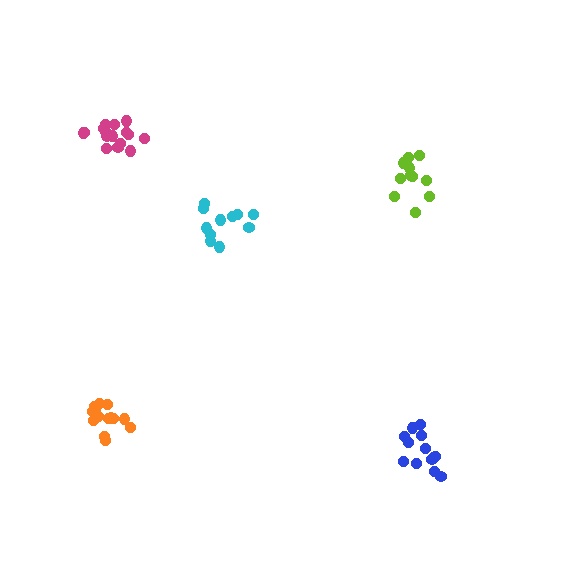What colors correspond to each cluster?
The clusters are colored: lime, cyan, orange, blue, magenta.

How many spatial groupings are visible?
There are 5 spatial groupings.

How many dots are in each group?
Group 1: 11 dots, Group 2: 11 dots, Group 3: 14 dots, Group 4: 13 dots, Group 5: 16 dots (65 total).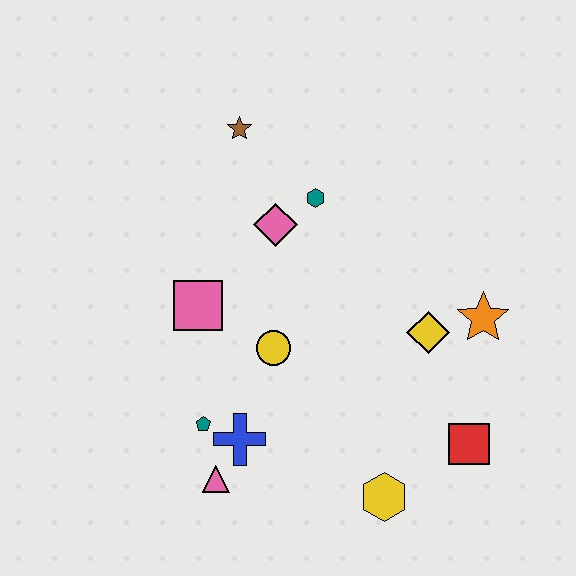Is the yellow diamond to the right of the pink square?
Yes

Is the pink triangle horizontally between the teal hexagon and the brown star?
No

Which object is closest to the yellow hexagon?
The red square is closest to the yellow hexagon.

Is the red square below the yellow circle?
Yes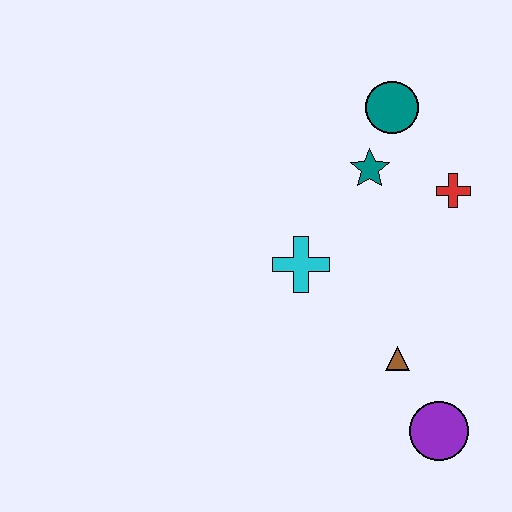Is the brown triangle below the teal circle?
Yes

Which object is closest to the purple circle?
The brown triangle is closest to the purple circle.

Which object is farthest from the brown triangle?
The teal circle is farthest from the brown triangle.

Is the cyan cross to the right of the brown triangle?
No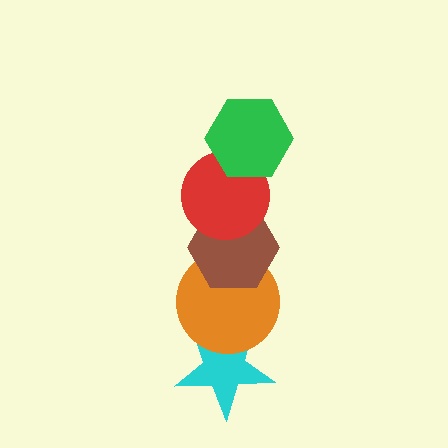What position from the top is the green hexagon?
The green hexagon is 1st from the top.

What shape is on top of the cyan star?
The orange circle is on top of the cyan star.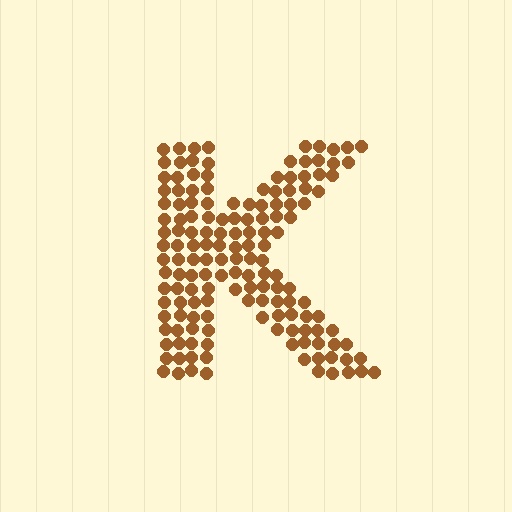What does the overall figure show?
The overall figure shows the letter K.